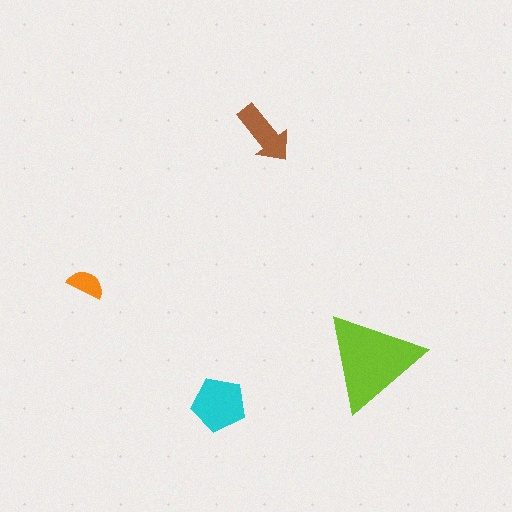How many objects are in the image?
There are 4 objects in the image.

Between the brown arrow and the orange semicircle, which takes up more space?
The brown arrow.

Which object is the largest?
The lime triangle.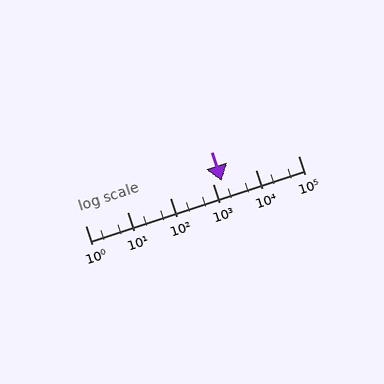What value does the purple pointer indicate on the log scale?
The pointer indicates approximately 1600.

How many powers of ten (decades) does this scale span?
The scale spans 5 decades, from 1 to 100000.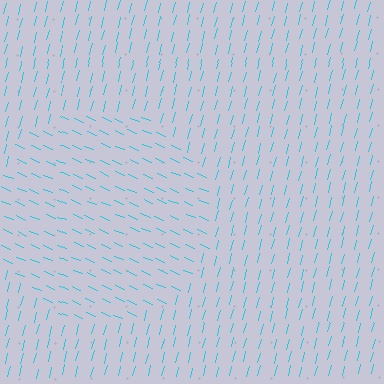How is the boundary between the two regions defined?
The boundary is defined purely by a change in line orientation (approximately 81 degrees difference). All lines are the same color and thickness.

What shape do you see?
I see a circle.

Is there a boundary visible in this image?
Yes, there is a texture boundary formed by a change in line orientation.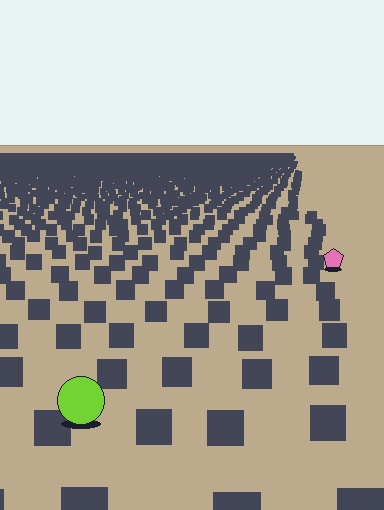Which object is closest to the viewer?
The lime circle is closest. The texture marks near it are larger and more spread out.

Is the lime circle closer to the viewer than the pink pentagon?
Yes. The lime circle is closer — you can tell from the texture gradient: the ground texture is coarser near it.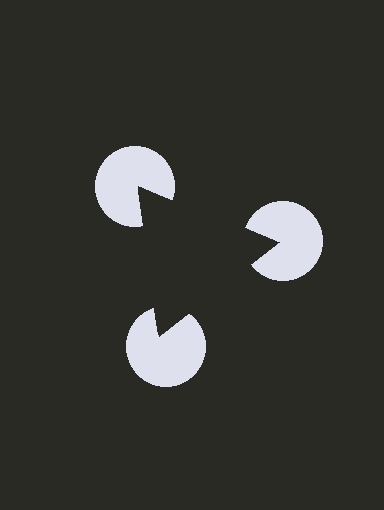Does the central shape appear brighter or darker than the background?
It typically appears slightly darker than the background, even though no actual brightness change is drawn.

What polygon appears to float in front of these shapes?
An illusory triangle — its edges are inferred from the aligned wedge cuts in the pac-man discs, not physically drawn.